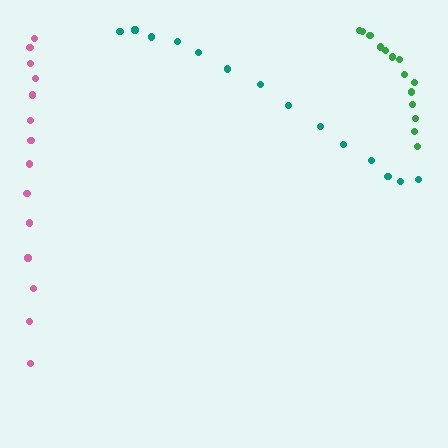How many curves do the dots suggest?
There are 3 distinct paths.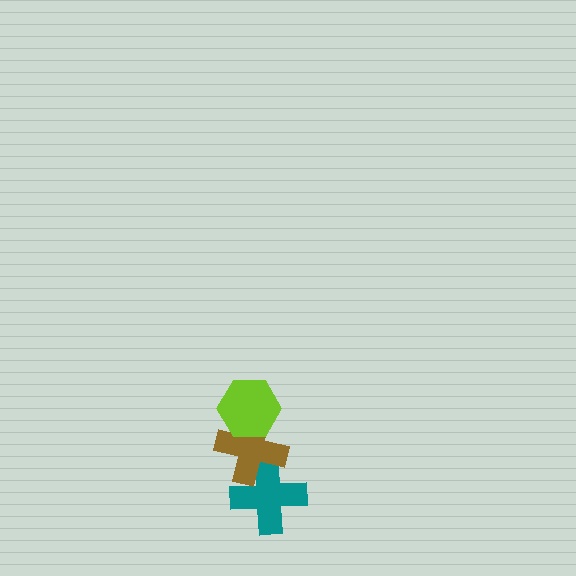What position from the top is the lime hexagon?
The lime hexagon is 1st from the top.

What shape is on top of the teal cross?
The brown cross is on top of the teal cross.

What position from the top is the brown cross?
The brown cross is 2nd from the top.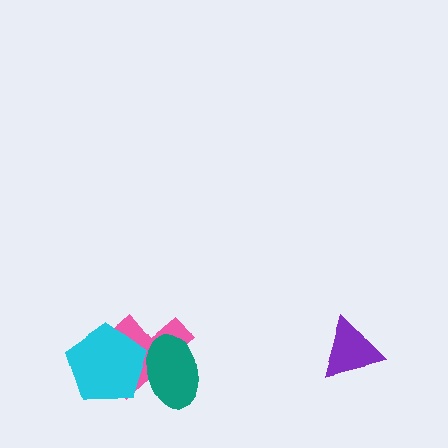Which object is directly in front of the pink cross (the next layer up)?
The cyan pentagon is directly in front of the pink cross.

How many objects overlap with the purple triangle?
0 objects overlap with the purple triangle.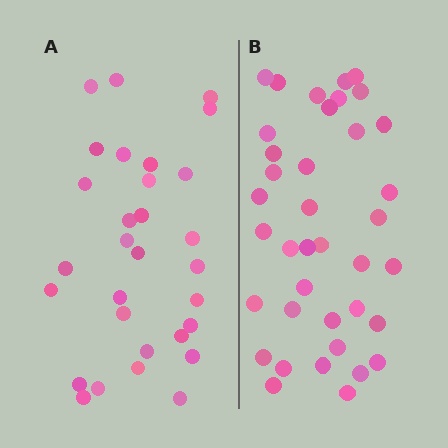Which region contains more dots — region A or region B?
Region B (the right region) has more dots.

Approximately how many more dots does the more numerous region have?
Region B has roughly 8 or so more dots than region A.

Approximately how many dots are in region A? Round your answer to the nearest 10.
About 30 dots.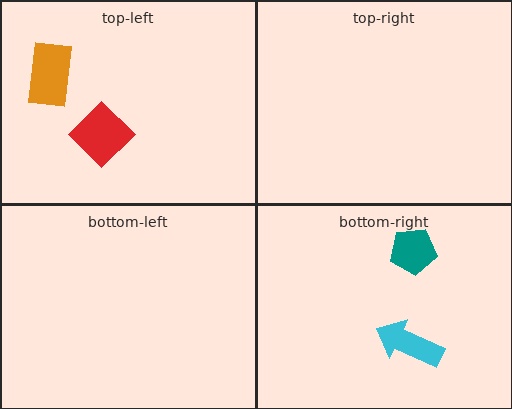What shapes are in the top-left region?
The red diamond, the orange rectangle.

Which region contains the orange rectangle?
The top-left region.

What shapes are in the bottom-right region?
The teal pentagon, the cyan arrow.